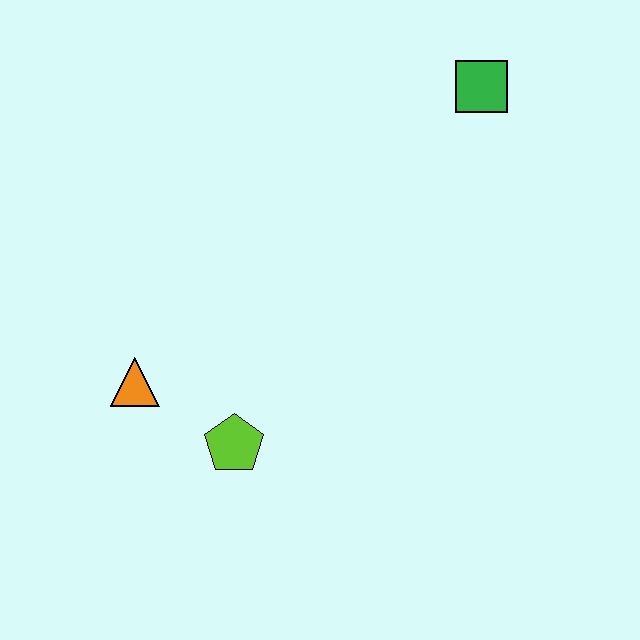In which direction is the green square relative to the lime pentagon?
The green square is above the lime pentagon.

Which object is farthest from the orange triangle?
The green square is farthest from the orange triangle.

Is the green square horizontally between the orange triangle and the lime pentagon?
No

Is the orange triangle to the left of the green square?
Yes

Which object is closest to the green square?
The lime pentagon is closest to the green square.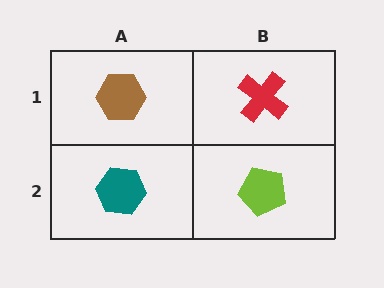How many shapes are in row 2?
2 shapes.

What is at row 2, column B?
A lime pentagon.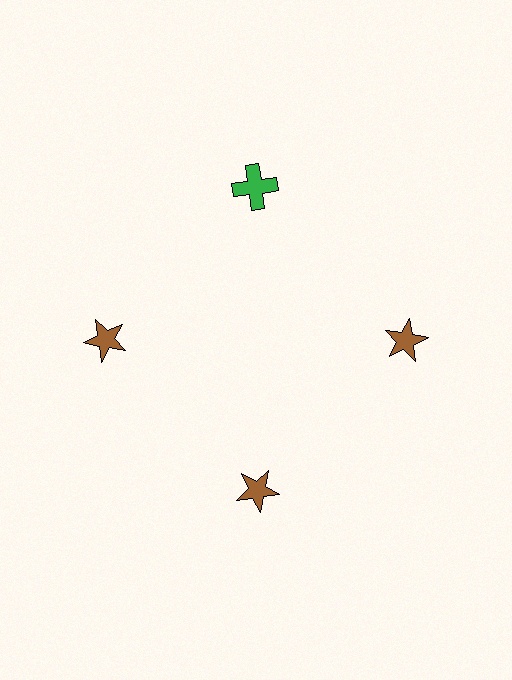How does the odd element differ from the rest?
It differs in both color (green instead of brown) and shape (cross instead of star).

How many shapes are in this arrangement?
There are 4 shapes arranged in a ring pattern.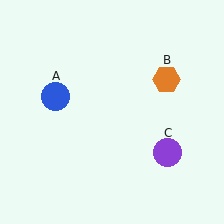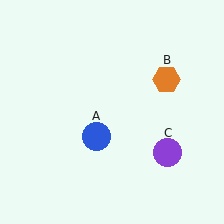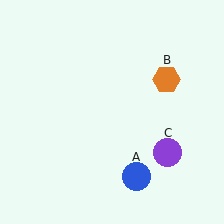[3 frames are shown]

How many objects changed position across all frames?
1 object changed position: blue circle (object A).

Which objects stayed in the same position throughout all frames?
Orange hexagon (object B) and purple circle (object C) remained stationary.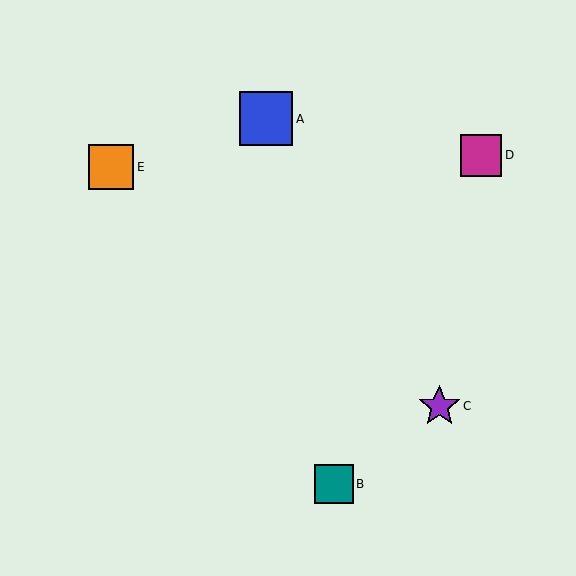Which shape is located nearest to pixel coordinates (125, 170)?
The orange square (labeled E) at (111, 167) is nearest to that location.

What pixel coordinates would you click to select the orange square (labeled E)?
Click at (111, 167) to select the orange square E.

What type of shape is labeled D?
Shape D is a magenta square.